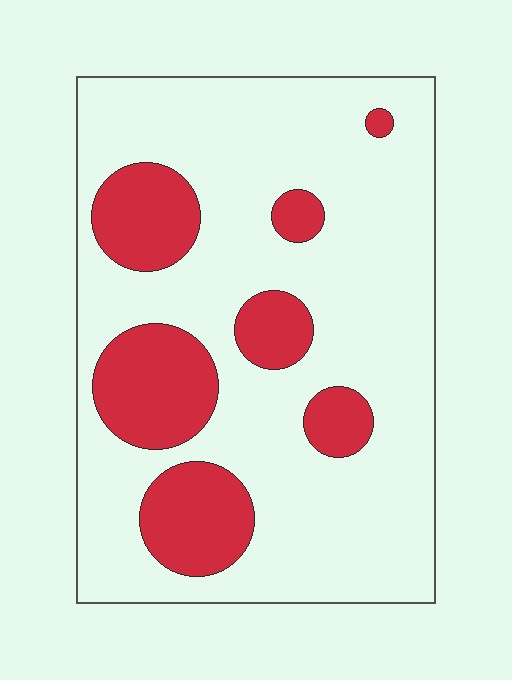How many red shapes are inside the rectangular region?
7.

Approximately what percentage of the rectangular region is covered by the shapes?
Approximately 25%.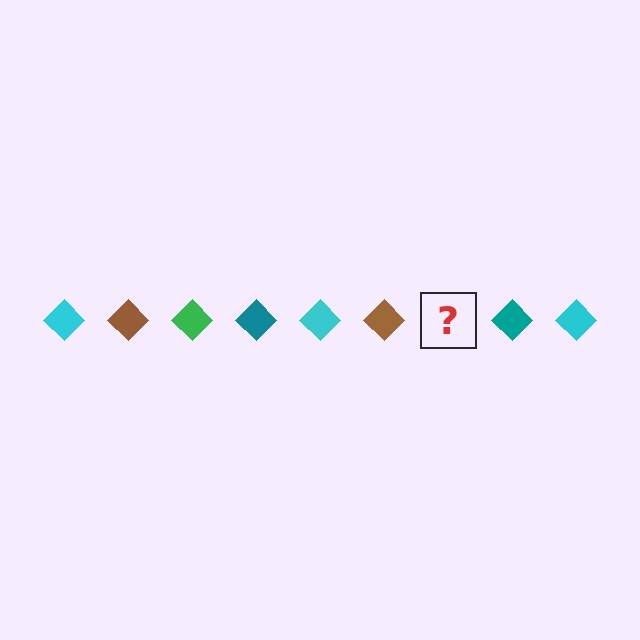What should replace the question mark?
The question mark should be replaced with a green diamond.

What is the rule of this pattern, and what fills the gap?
The rule is that the pattern cycles through cyan, brown, green, teal diamonds. The gap should be filled with a green diamond.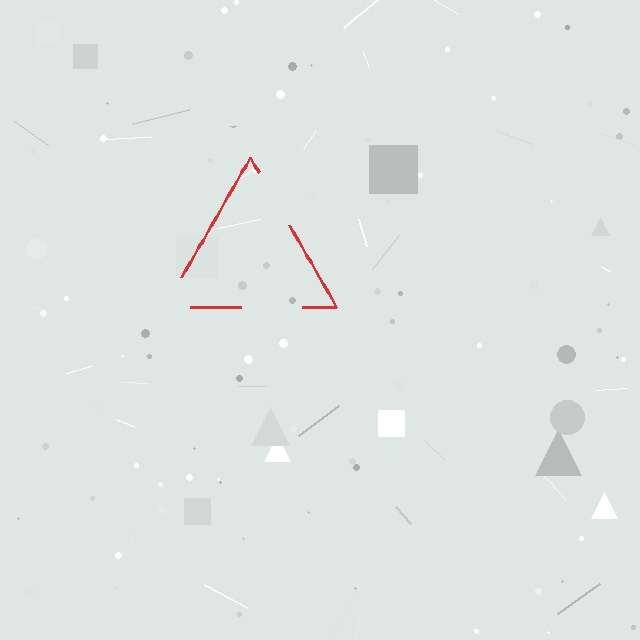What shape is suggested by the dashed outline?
The dashed outline suggests a triangle.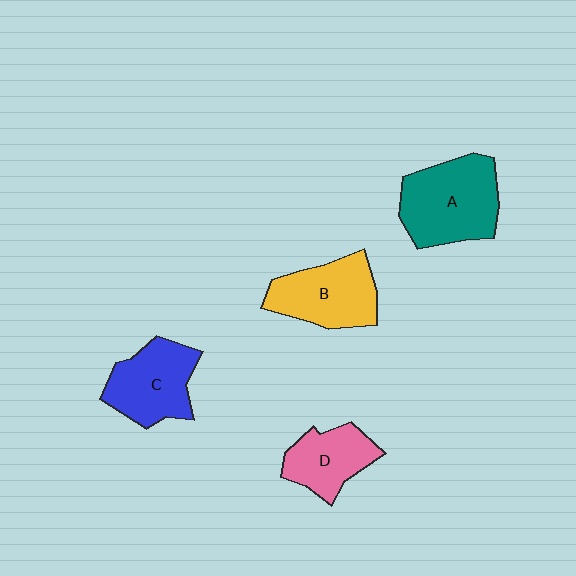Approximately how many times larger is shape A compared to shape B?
Approximately 1.2 times.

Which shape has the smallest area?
Shape D (pink).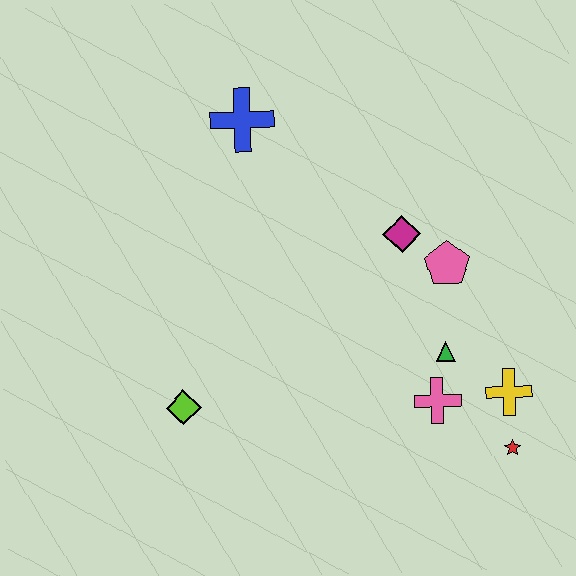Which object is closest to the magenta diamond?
The pink pentagon is closest to the magenta diamond.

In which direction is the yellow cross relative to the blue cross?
The yellow cross is below the blue cross.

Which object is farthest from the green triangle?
The blue cross is farthest from the green triangle.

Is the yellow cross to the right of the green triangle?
Yes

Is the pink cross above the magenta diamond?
No